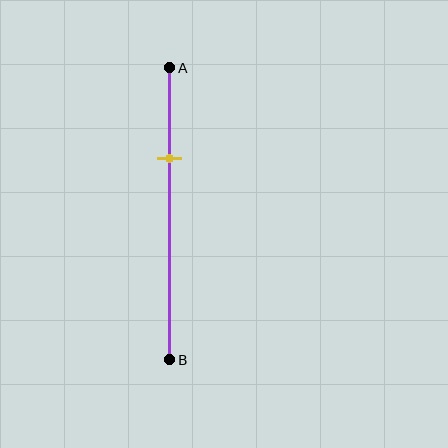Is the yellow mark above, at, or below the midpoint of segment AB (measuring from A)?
The yellow mark is above the midpoint of segment AB.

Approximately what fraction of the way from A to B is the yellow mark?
The yellow mark is approximately 30% of the way from A to B.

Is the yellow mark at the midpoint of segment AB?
No, the mark is at about 30% from A, not at the 50% midpoint.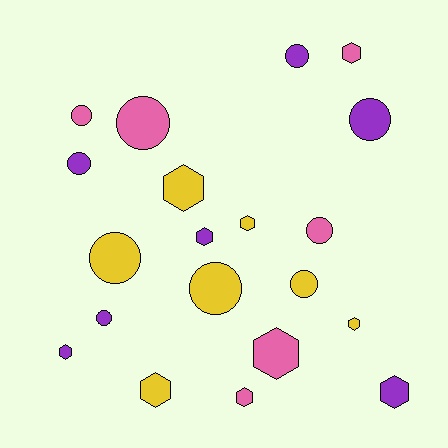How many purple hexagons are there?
There are 3 purple hexagons.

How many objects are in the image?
There are 20 objects.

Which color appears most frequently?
Yellow, with 7 objects.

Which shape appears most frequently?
Circle, with 10 objects.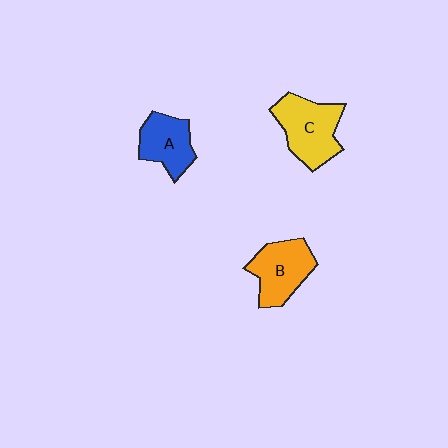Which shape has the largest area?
Shape C (yellow).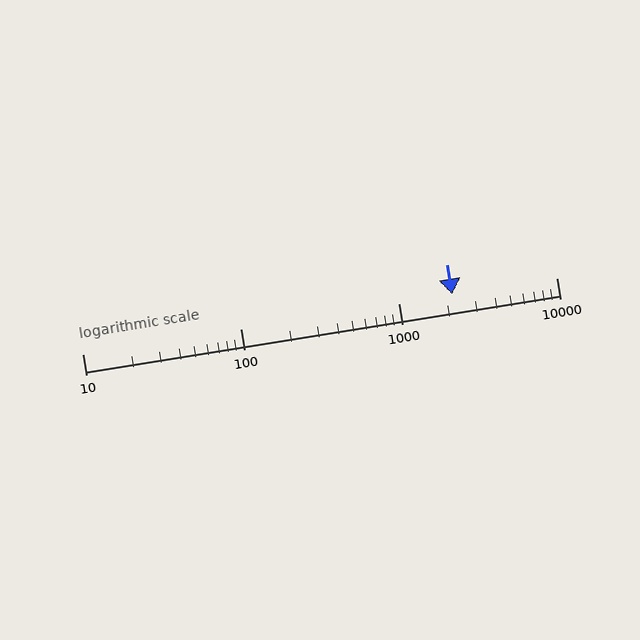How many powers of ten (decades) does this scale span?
The scale spans 3 decades, from 10 to 10000.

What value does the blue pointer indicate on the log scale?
The pointer indicates approximately 2200.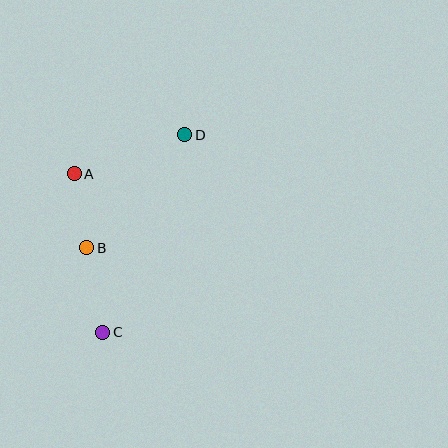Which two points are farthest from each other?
Points C and D are farthest from each other.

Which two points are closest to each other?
Points A and B are closest to each other.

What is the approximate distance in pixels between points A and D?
The distance between A and D is approximately 117 pixels.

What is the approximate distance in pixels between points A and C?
The distance between A and C is approximately 161 pixels.